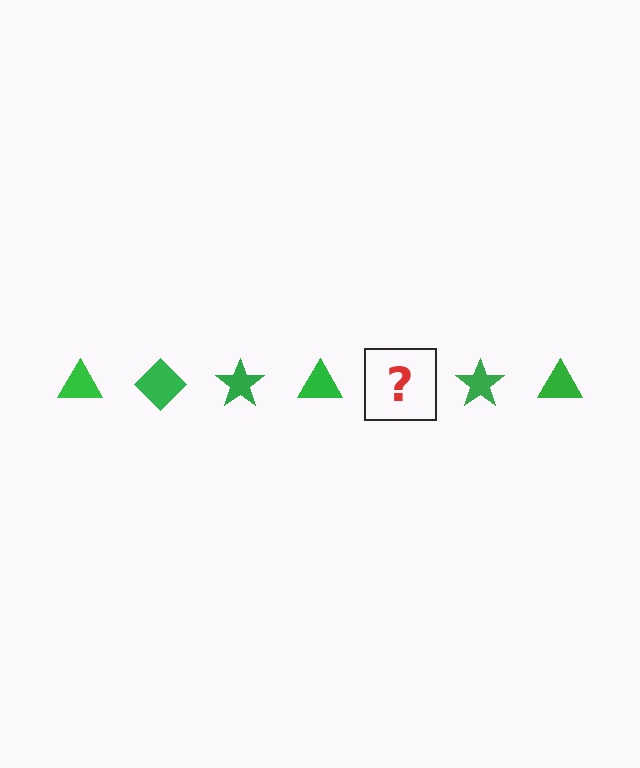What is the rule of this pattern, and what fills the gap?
The rule is that the pattern cycles through triangle, diamond, star shapes in green. The gap should be filled with a green diamond.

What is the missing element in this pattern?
The missing element is a green diamond.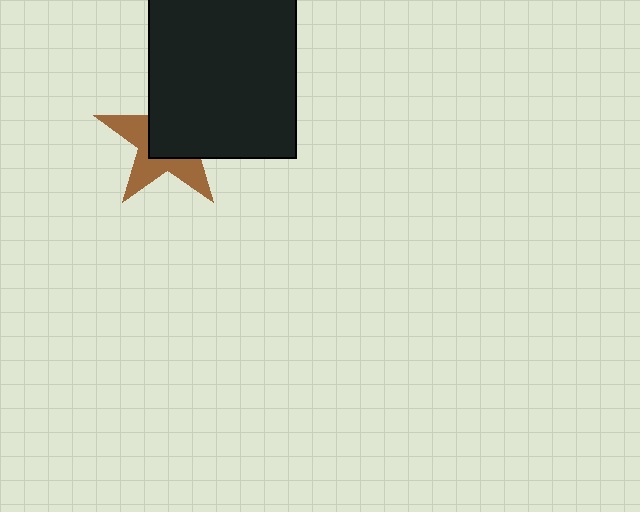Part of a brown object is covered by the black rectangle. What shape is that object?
It is a star.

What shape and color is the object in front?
The object in front is a black rectangle.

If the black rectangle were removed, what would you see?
You would see the complete brown star.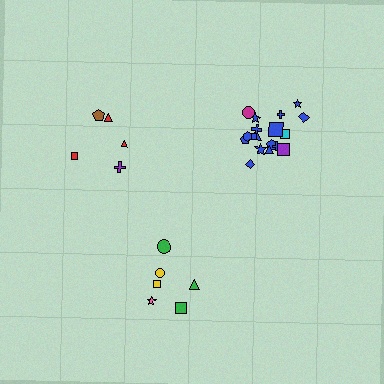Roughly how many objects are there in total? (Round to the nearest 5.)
Roughly 30 objects in total.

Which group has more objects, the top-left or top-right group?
The top-right group.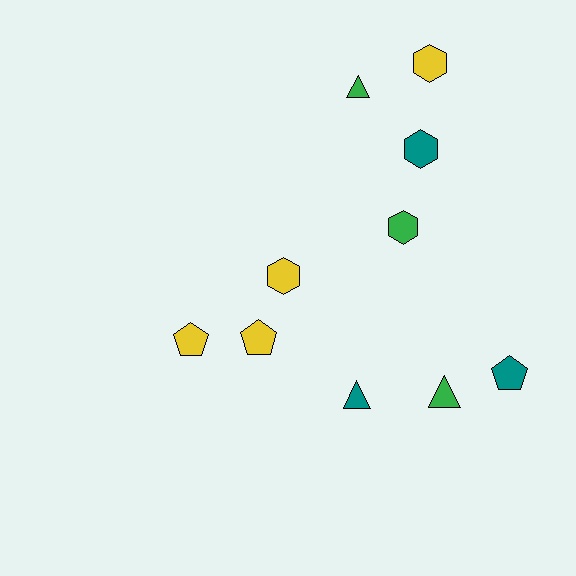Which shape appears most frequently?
Hexagon, with 4 objects.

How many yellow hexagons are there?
There are 2 yellow hexagons.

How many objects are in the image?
There are 10 objects.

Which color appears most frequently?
Yellow, with 4 objects.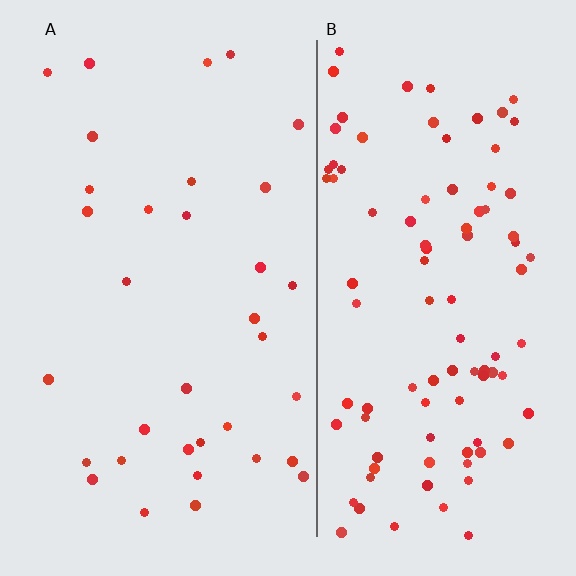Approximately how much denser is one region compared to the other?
Approximately 2.9× — region B over region A.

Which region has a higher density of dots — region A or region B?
B (the right).